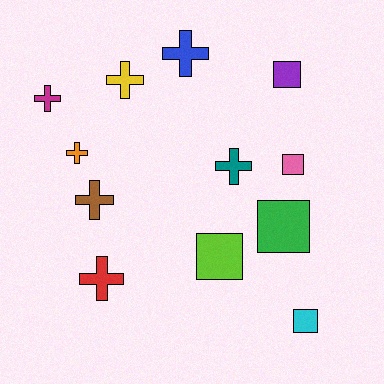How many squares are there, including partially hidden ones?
There are 5 squares.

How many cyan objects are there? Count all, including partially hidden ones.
There is 1 cyan object.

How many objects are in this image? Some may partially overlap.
There are 12 objects.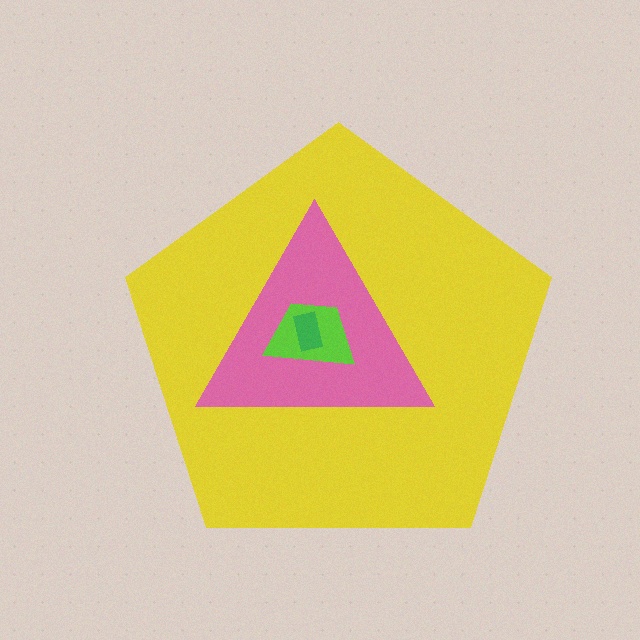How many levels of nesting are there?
4.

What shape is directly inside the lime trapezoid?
The green rectangle.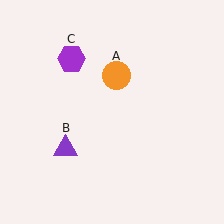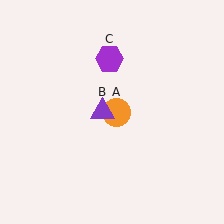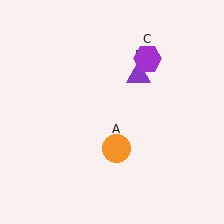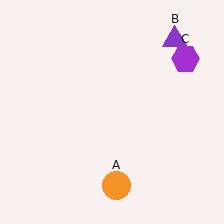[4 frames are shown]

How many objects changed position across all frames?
3 objects changed position: orange circle (object A), purple triangle (object B), purple hexagon (object C).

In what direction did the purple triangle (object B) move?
The purple triangle (object B) moved up and to the right.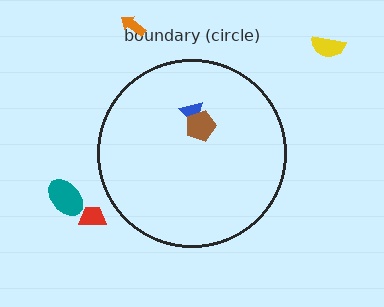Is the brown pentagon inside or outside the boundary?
Inside.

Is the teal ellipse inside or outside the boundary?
Outside.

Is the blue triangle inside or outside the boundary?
Inside.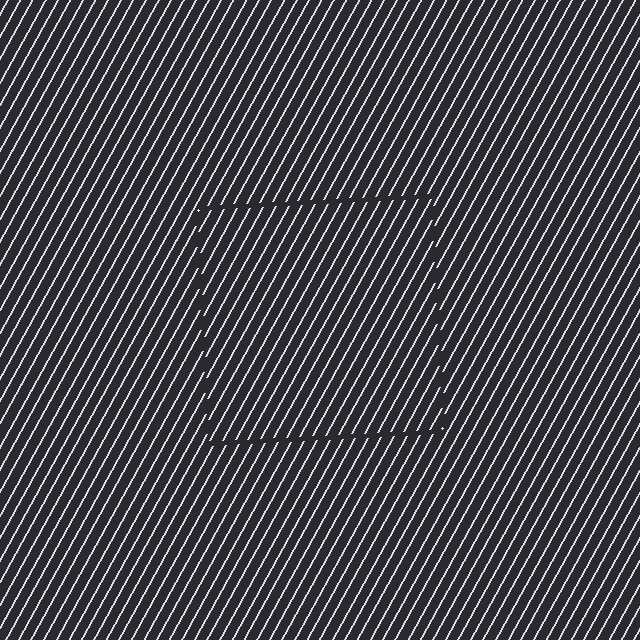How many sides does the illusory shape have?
4 sides — the line-ends trace a square.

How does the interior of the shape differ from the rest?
The interior of the shape contains the same grating, shifted by half a period — the contour is defined by the phase discontinuity where line-ends from the inner and outer gratings abut.